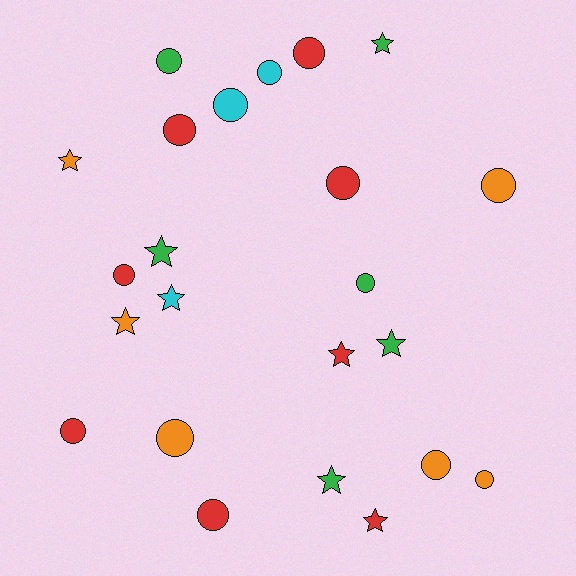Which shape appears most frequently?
Circle, with 14 objects.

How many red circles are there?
There are 6 red circles.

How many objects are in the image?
There are 23 objects.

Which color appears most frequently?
Red, with 8 objects.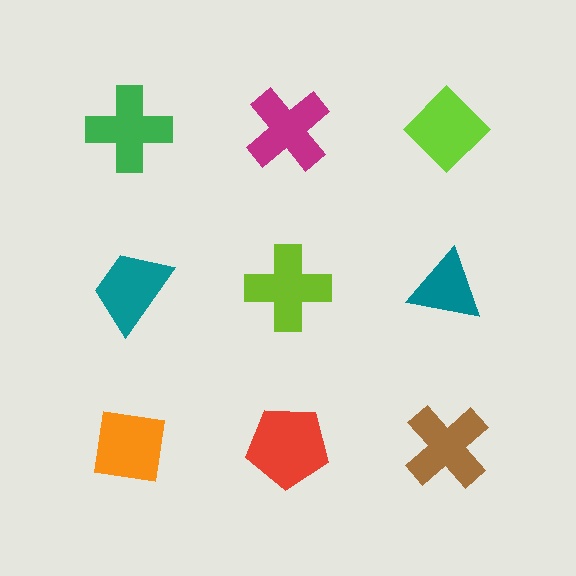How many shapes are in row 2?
3 shapes.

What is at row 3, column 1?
An orange square.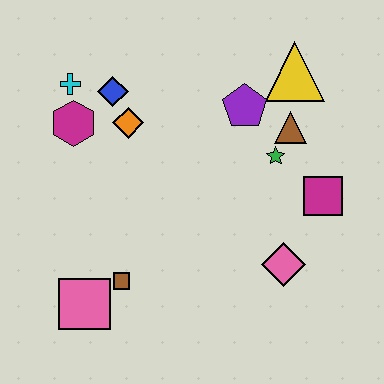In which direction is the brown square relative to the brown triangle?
The brown square is to the left of the brown triangle.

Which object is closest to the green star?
The brown triangle is closest to the green star.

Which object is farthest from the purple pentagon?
The pink square is farthest from the purple pentagon.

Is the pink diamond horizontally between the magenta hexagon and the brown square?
No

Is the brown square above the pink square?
Yes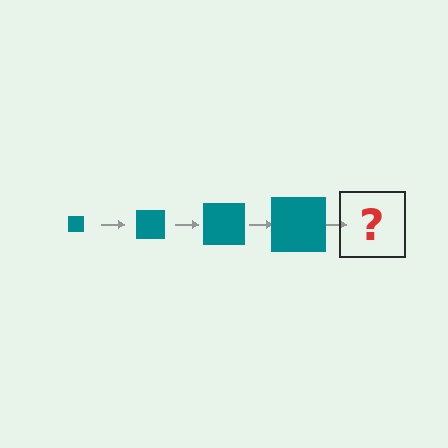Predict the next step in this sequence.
The next step is a teal square, larger than the previous one.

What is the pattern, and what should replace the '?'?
The pattern is that the square gets progressively larger each step. The '?' should be a teal square, larger than the previous one.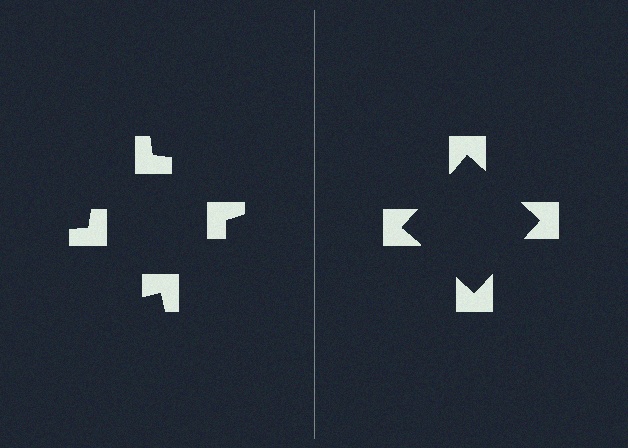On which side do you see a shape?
An illusory square appears on the right side. On the left side the wedge cuts are rotated, so no coherent shape forms.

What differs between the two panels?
The notched squares are positioned identically on both sides; only the wedge orientations differ. On the right they align to a square; on the left they are misaligned.